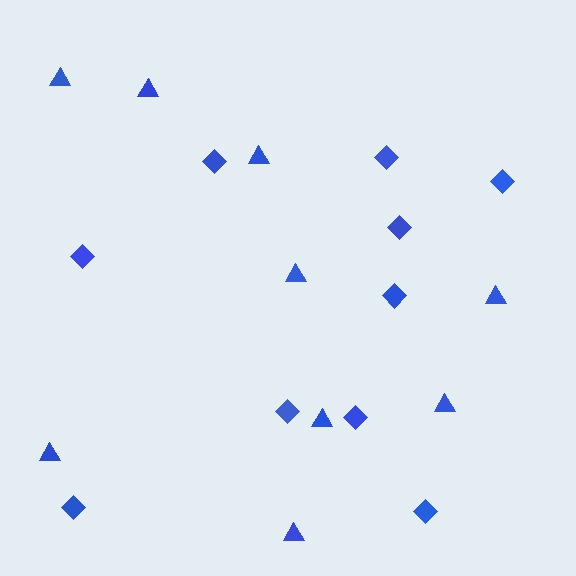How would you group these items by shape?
There are 2 groups: one group of diamonds (10) and one group of triangles (9).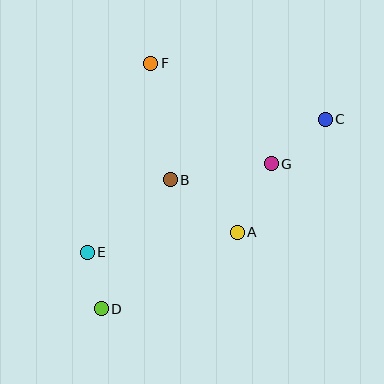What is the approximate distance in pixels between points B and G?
The distance between B and G is approximately 102 pixels.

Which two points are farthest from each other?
Points C and D are farthest from each other.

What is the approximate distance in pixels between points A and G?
The distance between A and G is approximately 76 pixels.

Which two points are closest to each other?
Points D and E are closest to each other.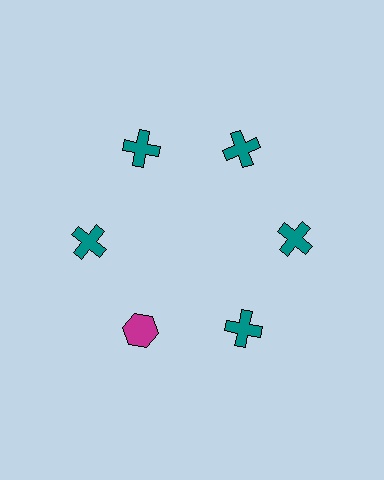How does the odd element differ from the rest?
It differs in both color (magenta instead of teal) and shape (hexagon instead of cross).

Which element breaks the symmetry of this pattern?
The magenta hexagon at roughly the 7 o'clock position breaks the symmetry. All other shapes are teal crosses.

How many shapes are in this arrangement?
There are 6 shapes arranged in a ring pattern.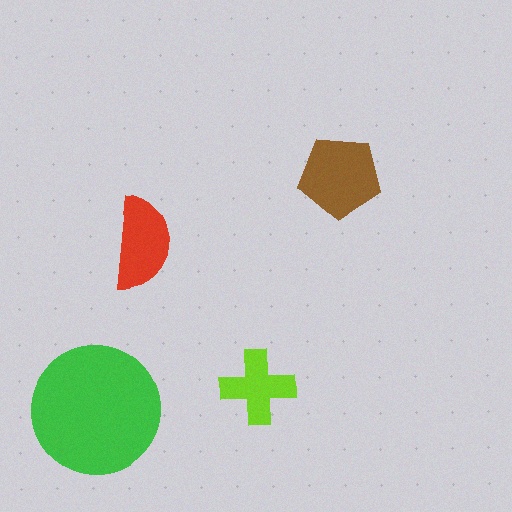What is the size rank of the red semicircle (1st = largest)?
3rd.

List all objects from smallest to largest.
The lime cross, the red semicircle, the brown pentagon, the green circle.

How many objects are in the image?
There are 4 objects in the image.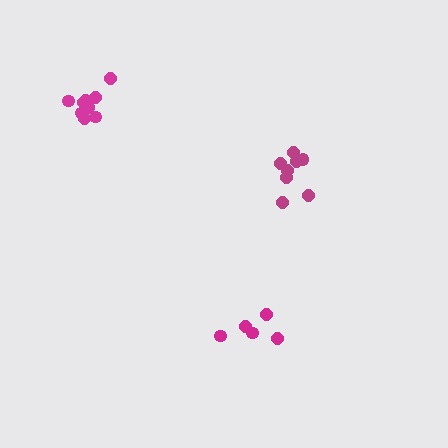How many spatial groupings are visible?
There are 3 spatial groupings.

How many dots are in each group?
Group 1: 9 dots, Group 2: 8 dots, Group 3: 5 dots (22 total).